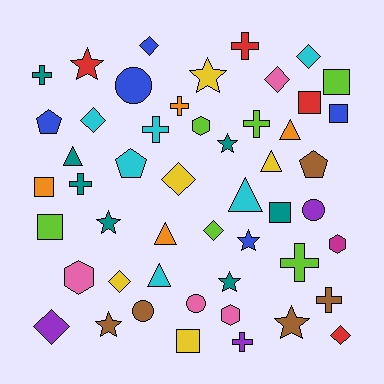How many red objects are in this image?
There are 4 red objects.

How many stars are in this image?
There are 8 stars.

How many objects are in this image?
There are 50 objects.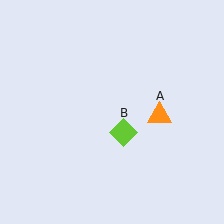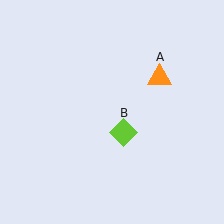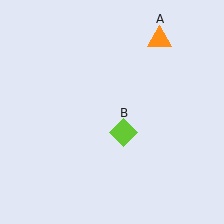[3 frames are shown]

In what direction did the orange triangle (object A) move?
The orange triangle (object A) moved up.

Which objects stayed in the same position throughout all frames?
Lime diamond (object B) remained stationary.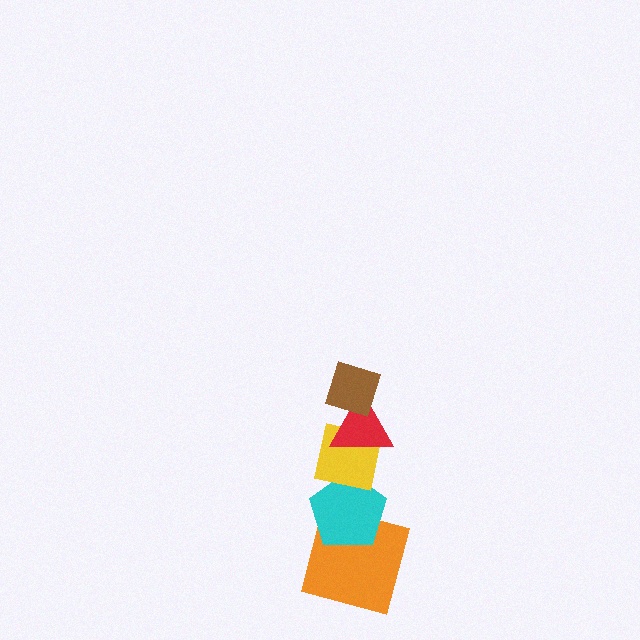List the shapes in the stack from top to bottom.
From top to bottom: the brown diamond, the red triangle, the yellow square, the cyan pentagon, the orange square.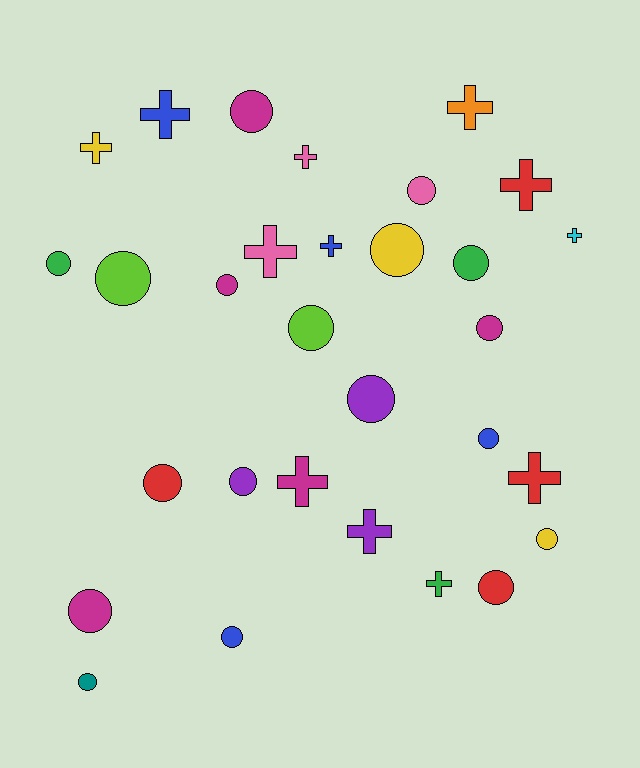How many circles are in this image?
There are 18 circles.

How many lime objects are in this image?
There are 2 lime objects.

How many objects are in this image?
There are 30 objects.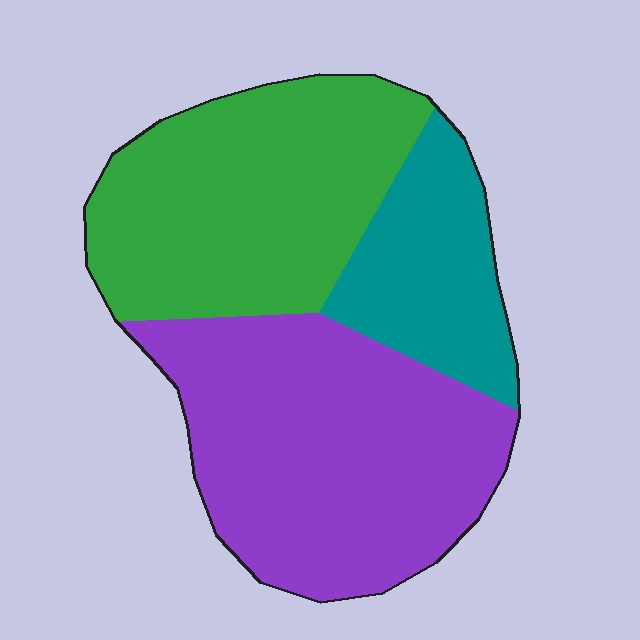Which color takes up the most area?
Purple, at roughly 45%.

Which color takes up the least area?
Teal, at roughly 20%.